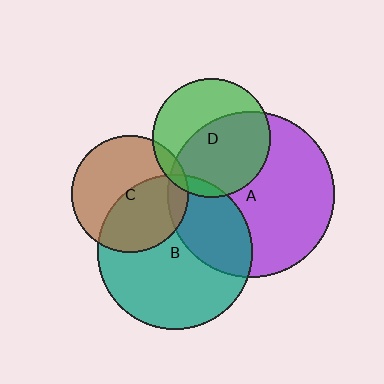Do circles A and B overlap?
Yes.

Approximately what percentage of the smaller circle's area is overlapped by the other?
Approximately 30%.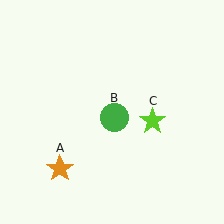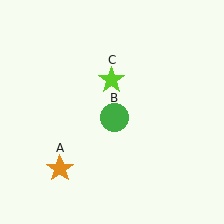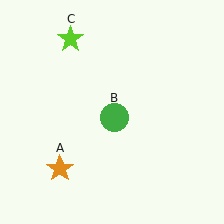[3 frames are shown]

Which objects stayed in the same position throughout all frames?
Orange star (object A) and green circle (object B) remained stationary.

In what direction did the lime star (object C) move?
The lime star (object C) moved up and to the left.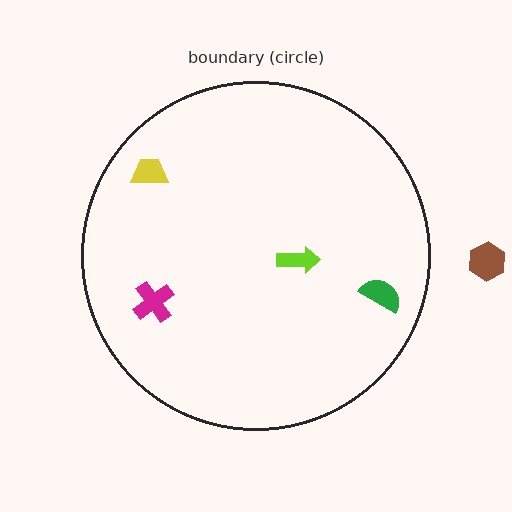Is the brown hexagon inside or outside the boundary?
Outside.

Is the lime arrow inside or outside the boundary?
Inside.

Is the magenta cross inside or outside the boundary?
Inside.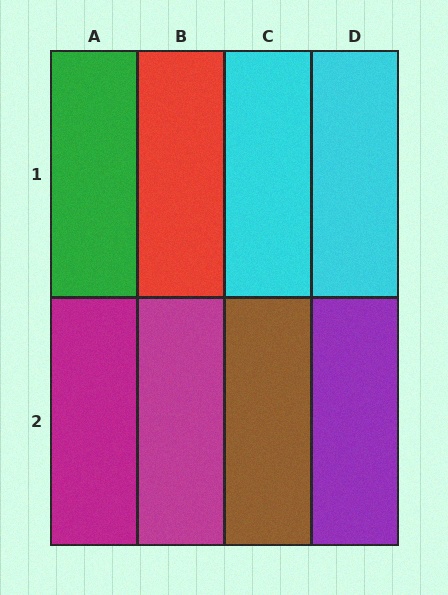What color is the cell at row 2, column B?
Magenta.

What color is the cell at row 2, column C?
Brown.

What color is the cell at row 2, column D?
Purple.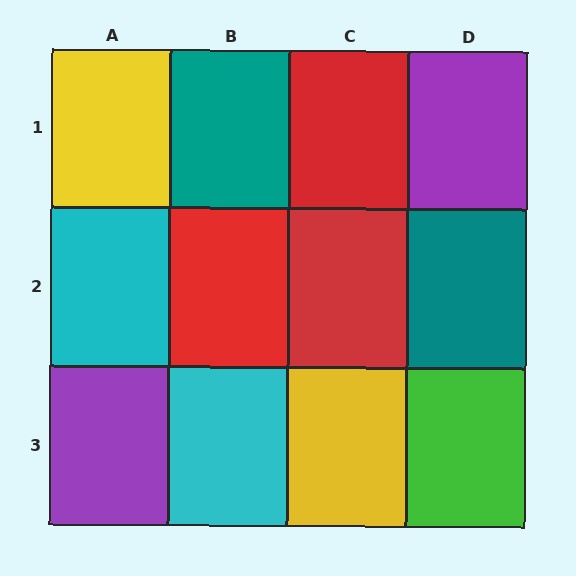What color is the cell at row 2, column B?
Red.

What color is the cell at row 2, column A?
Cyan.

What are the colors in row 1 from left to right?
Yellow, teal, red, purple.